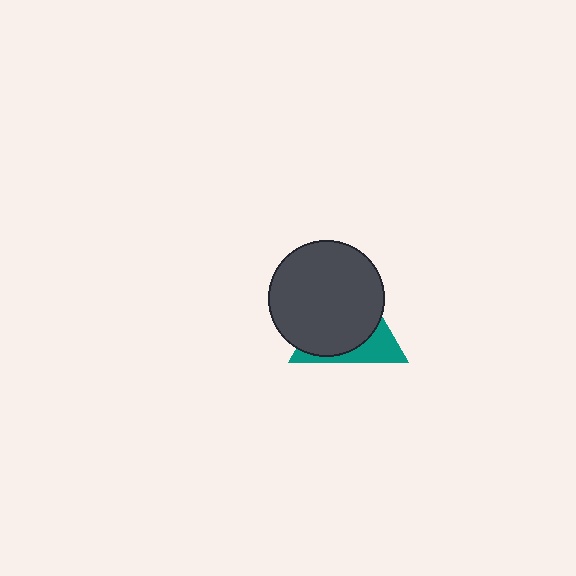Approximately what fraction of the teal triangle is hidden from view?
Roughly 70% of the teal triangle is hidden behind the dark gray circle.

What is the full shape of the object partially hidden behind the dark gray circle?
The partially hidden object is a teal triangle.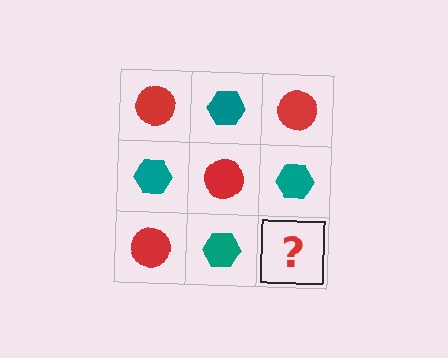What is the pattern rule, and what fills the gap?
The rule is that it alternates red circle and teal hexagon in a checkerboard pattern. The gap should be filled with a red circle.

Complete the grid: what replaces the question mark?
The question mark should be replaced with a red circle.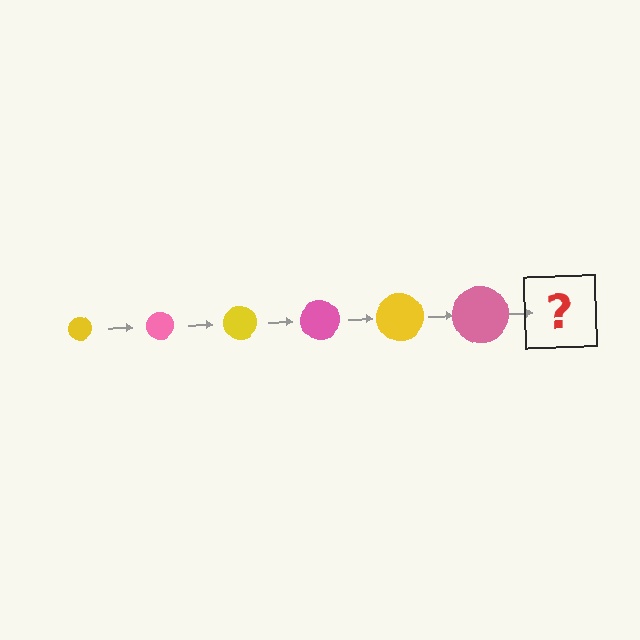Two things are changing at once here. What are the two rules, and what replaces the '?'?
The two rules are that the circle grows larger each step and the color cycles through yellow and pink. The '?' should be a yellow circle, larger than the previous one.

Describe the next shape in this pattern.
It should be a yellow circle, larger than the previous one.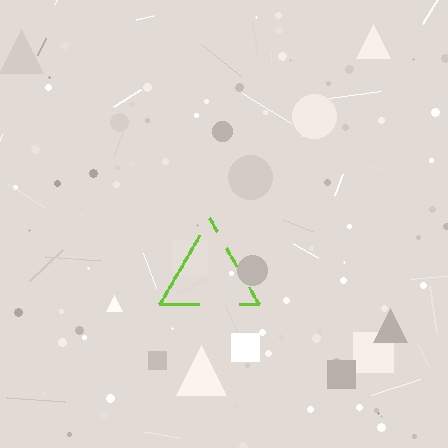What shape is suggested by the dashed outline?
The dashed outline suggests a triangle.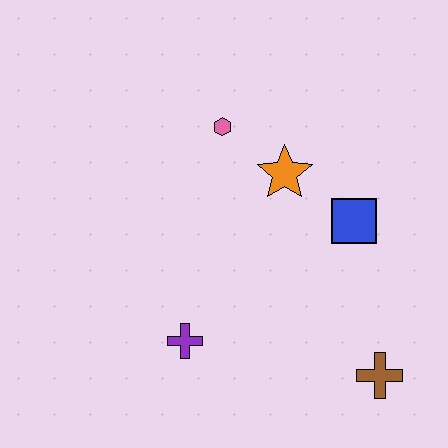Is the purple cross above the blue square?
No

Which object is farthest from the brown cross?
The pink hexagon is farthest from the brown cross.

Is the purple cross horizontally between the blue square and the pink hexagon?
No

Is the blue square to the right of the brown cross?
No